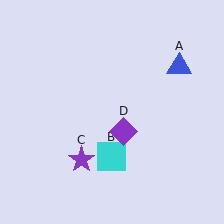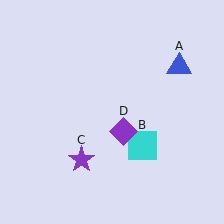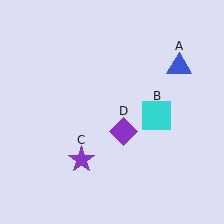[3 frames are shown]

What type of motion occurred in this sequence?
The cyan square (object B) rotated counterclockwise around the center of the scene.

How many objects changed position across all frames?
1 object changed position: cyan square (object B).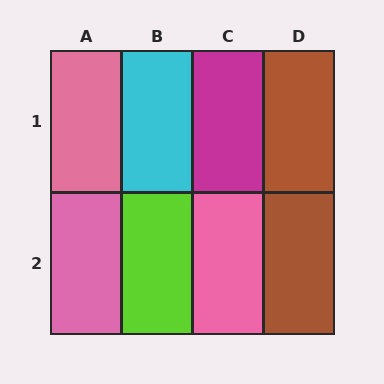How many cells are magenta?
1 cell is magenta.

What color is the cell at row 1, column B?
Cyan.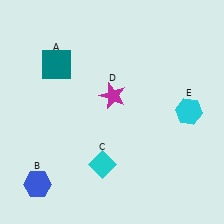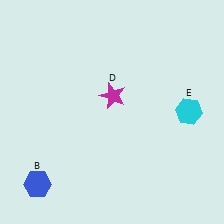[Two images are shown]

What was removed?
The teal square (A), the cyan diamond (C) were removed in Image 2.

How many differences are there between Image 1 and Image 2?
There are 2 differences between the two images.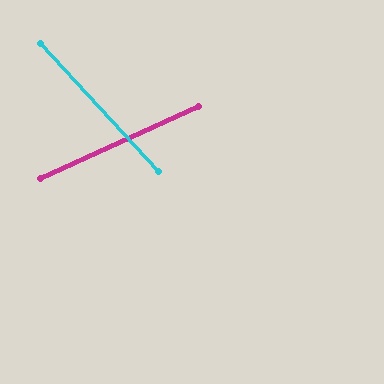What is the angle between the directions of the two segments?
Approximately 72 degrees.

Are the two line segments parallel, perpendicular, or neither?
Neither parallel nor perpendicular — they differ by about 72°.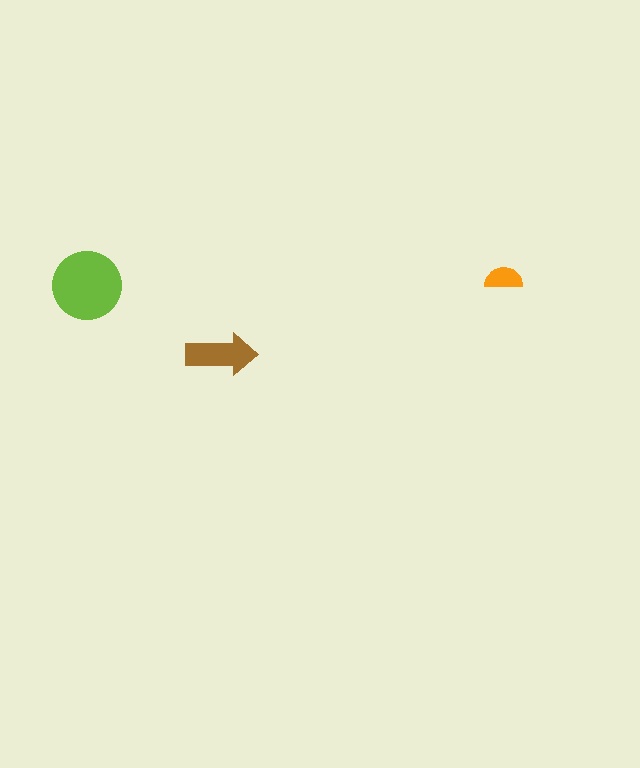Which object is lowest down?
The brown arrow is bottommost.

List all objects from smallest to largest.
The orange semicircle, the brown arrow, the lime circle.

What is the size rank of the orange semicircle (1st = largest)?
3rd.